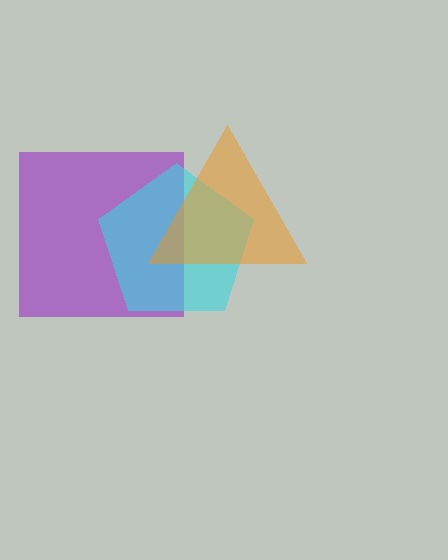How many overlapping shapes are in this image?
There are 3 overlapping shapes in the image.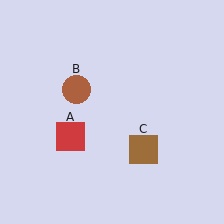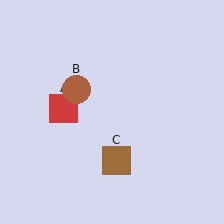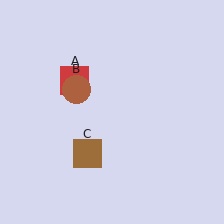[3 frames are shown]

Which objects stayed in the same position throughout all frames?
Brown circle (object B) remained stationary.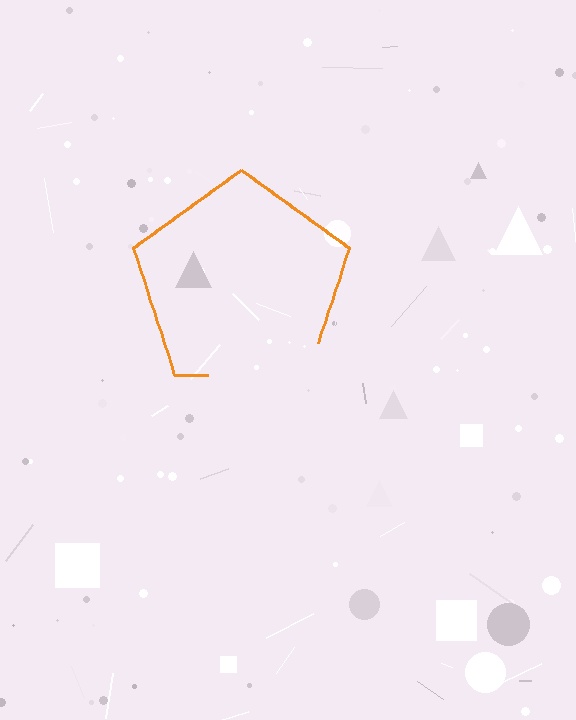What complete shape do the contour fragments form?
The contour fragments form a pentagon.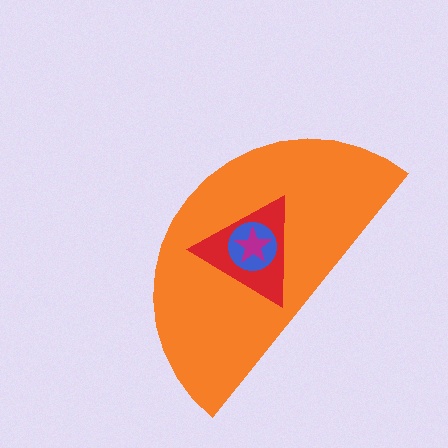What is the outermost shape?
The orange semicircle.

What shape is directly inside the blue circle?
The magenta star.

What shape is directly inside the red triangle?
The blue circle.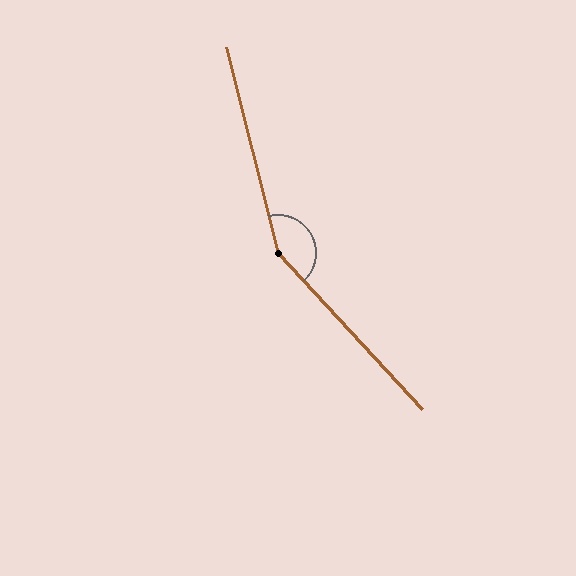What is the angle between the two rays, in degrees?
Approximately 151 degrees.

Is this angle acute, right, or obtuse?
It is obtuse.